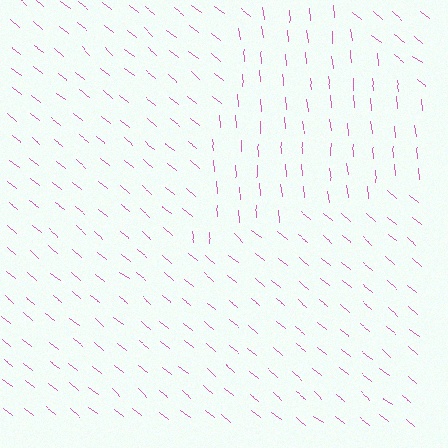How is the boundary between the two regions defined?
The boundary is defined purely by a change in line orientation (approximately 45 degrees difference). All lines are the same color and thickness.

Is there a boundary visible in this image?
Yes, there is a texture boundary formed by a change in line orientation.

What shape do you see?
I see a triangle.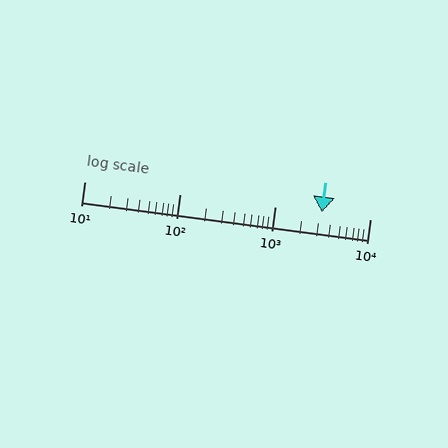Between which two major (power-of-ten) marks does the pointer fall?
The pointer is between 1000 and 10000.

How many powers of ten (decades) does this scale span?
The scale spans 3 decades, from 10 to 10000.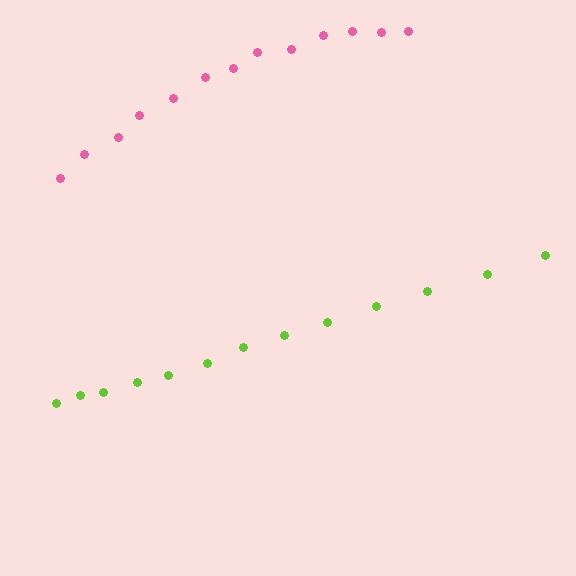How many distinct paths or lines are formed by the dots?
There are 2 distinct paths.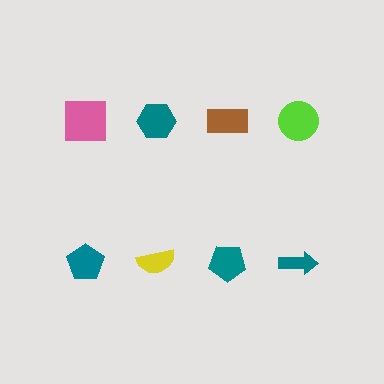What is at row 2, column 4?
A teal arrow.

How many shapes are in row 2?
4 shapes.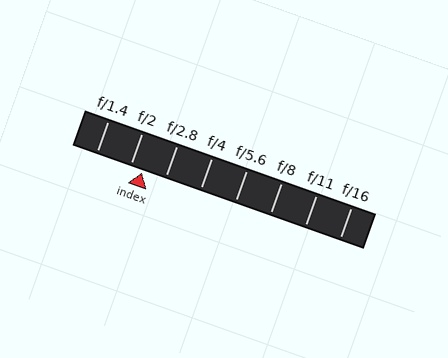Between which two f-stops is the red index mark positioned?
The index mark is between f/2 and f/2.8.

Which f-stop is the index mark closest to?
The index mark is closest to f/2.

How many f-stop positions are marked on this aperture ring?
There are 8 f-stop positions marked.